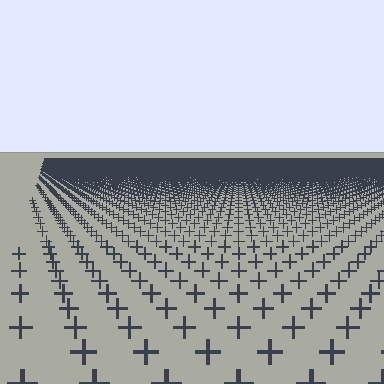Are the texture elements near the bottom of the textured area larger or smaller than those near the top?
Larger. Near the bottom, elements are closer to the viewer and appear at a bigger on-screen size.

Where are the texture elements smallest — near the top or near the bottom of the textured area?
Near the top.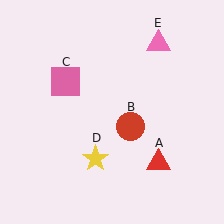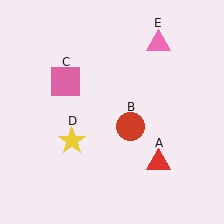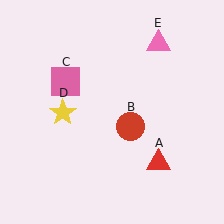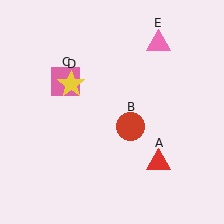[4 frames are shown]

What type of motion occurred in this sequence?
The yellow star (object D) rotated clockwise around the center of the scene.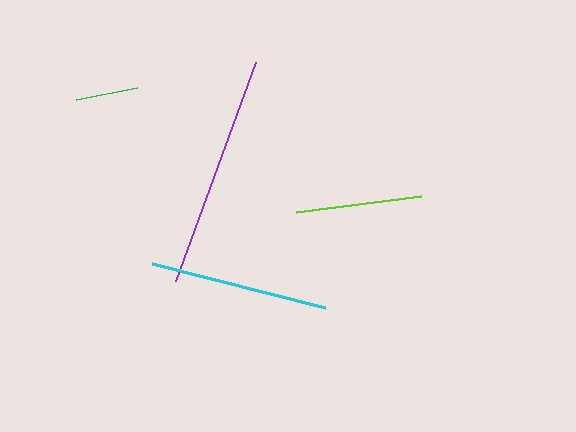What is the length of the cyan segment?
The cyan segment is approximately 178 pixels long.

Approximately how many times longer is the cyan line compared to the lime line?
The cyan line is approximately 1.4 times the length of the lime line.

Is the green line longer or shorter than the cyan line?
The cyan line is longer than the green line.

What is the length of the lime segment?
The lime segment is approximately 126 pixels long.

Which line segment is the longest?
The purple line is the longest at approximately 232 pixels.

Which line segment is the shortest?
The green line is the shortest at approximately 62 pixels.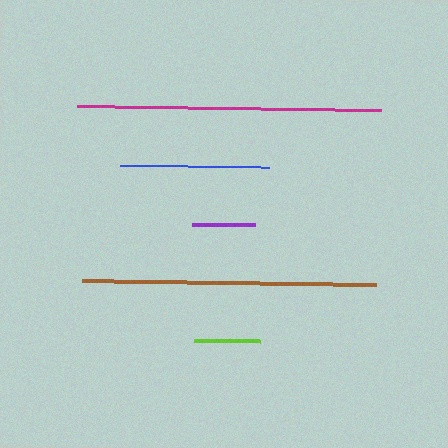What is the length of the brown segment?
The brown segment is approximately 294 pixels long.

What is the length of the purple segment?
The purple segment is approximately 63 pixels long.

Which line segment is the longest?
The magenta line is the longest at approximately 304 pixels.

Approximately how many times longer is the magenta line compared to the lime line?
The magenta line is approximately 4.6 times the length of the lime line.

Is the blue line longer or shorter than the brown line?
The brown line is longer than the blue line.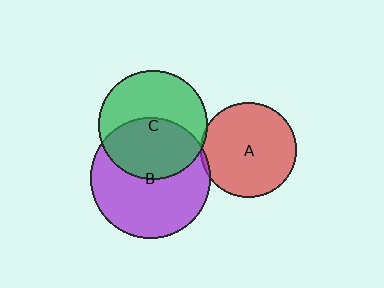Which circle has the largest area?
Circle B (purple).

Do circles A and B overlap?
Yes.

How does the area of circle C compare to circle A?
Approximately 1.3 times.